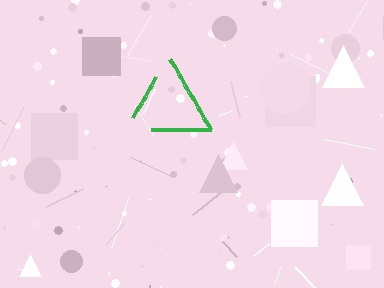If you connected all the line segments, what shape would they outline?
They would outline a triangle.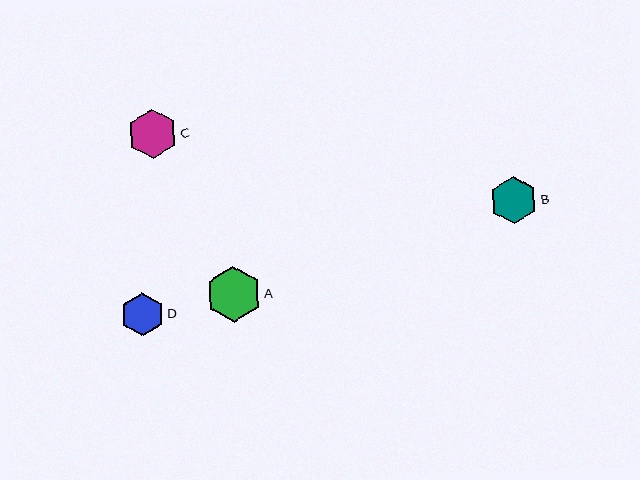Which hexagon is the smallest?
Hexagon D is the smallest with a size of approximately 43 pixels.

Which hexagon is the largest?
Hexagon A is the largest with a size of approximately 55 pixels.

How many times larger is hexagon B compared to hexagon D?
Hexagon B is approximately 1.1 times the size of hexagon D.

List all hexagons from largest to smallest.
From largest to smallest: A, C, B, D.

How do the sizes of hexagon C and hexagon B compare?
Hexagon C and hexagon B are approximately the same size.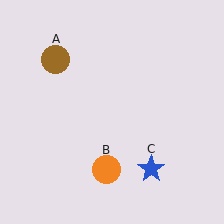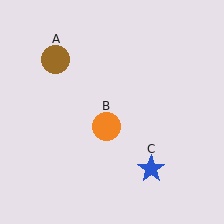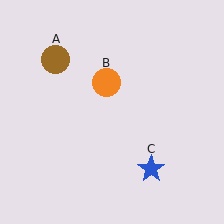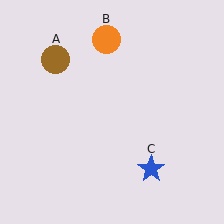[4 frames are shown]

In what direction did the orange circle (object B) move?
The orange circle (object B) moved up.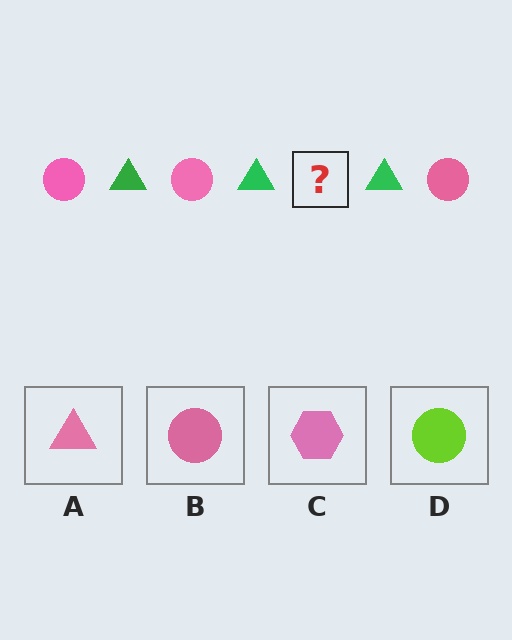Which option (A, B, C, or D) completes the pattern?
B.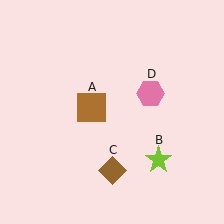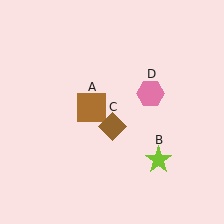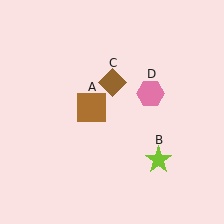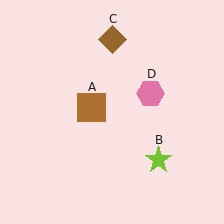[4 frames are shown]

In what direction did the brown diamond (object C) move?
The brown diamond (object C) moved up.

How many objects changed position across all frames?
1 object changed position: brown diamond (object C).